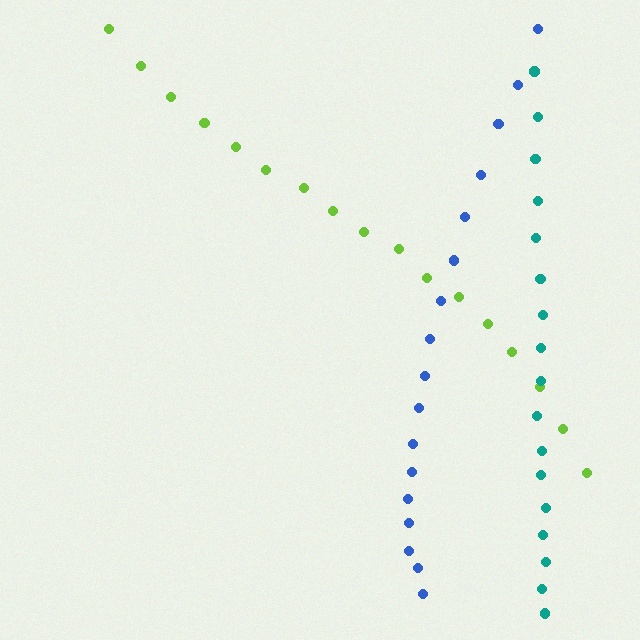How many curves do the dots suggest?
There are 3 distinct paths.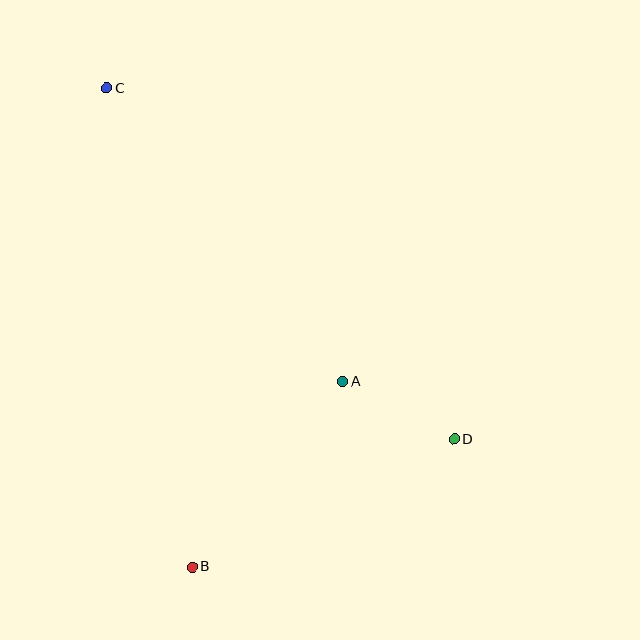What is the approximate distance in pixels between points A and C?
The distance between A and C is approximately 377 pixels.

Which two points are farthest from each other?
Points C and D are farthest from each other.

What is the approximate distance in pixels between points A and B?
The distance between A and B is approximately 238 pixels.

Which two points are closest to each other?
Points A and D are closest to each other.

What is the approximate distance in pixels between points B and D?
The distance between B and D is approximately 291 pixels.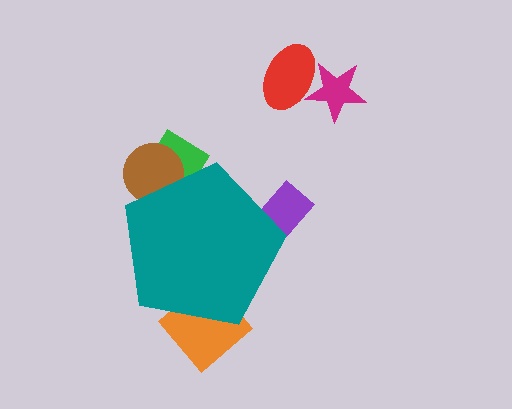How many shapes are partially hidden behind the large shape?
4 shapes are partially hidden.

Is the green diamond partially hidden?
Yes, the green diamond is partially hidden behind the teal pentagon.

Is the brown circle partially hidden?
Yes, the brown circle is partially hidden behind the teal pentagon.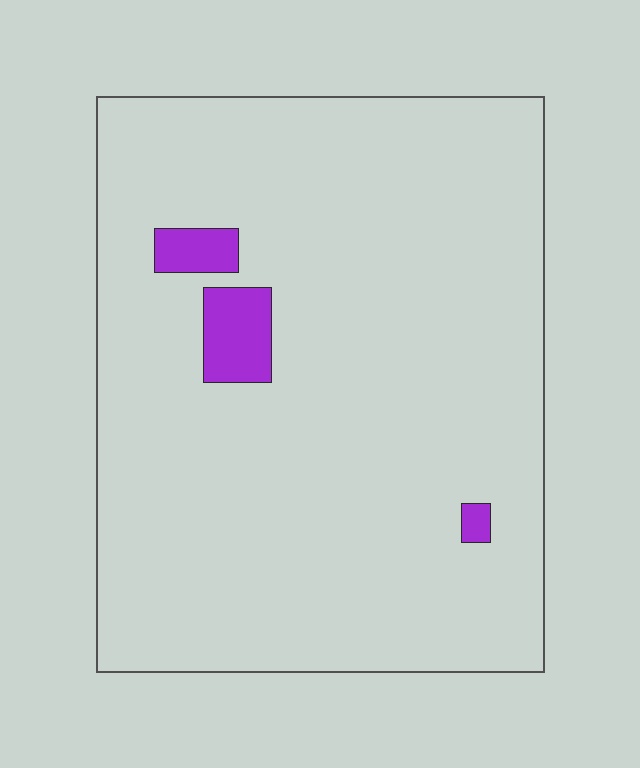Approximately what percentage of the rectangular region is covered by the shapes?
Approximately 5%.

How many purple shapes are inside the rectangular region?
3.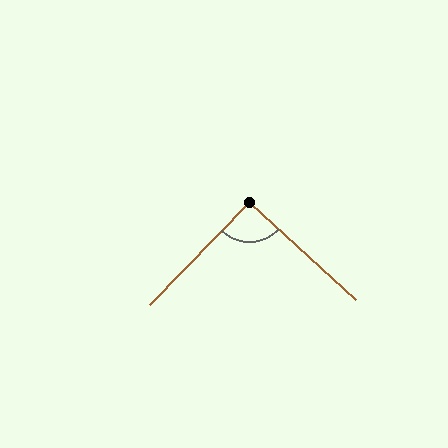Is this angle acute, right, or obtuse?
It is approximately a right angle.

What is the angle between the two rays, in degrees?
Approximately 92 degrees.